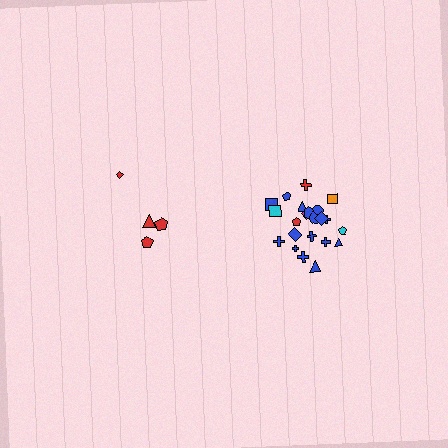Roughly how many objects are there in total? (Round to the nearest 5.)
Roughly 25 objects in total.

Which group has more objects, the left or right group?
The right group.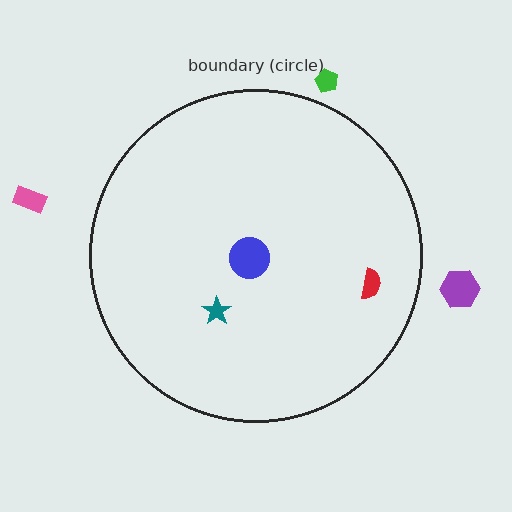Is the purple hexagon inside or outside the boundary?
Outside.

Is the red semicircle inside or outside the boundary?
Inside.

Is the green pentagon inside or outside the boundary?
Outside.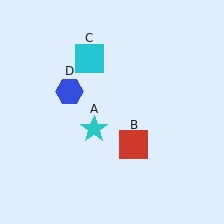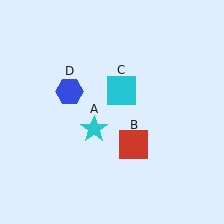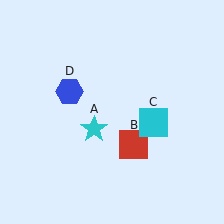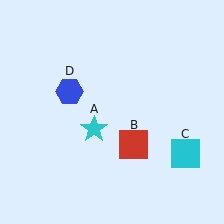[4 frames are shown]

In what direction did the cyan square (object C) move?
The cyan square (object C) moved down and to the right.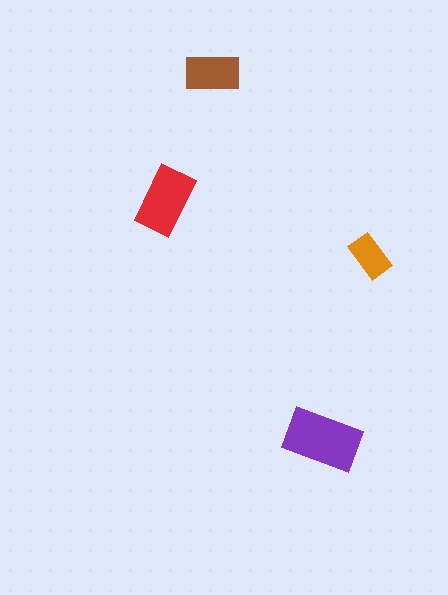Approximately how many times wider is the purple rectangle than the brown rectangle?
About 1.5 times wider.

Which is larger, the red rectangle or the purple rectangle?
The purple one.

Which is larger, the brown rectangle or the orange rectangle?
The brown one.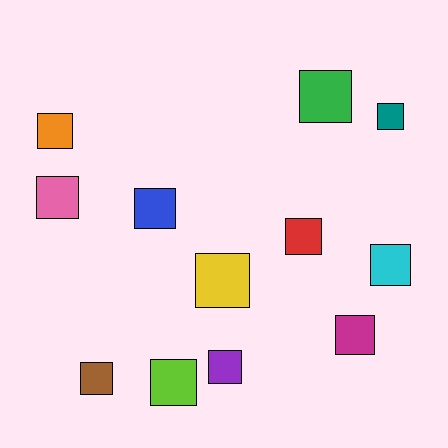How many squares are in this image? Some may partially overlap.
There are 12 squares.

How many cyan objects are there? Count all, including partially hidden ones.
There is 1 cyan object.